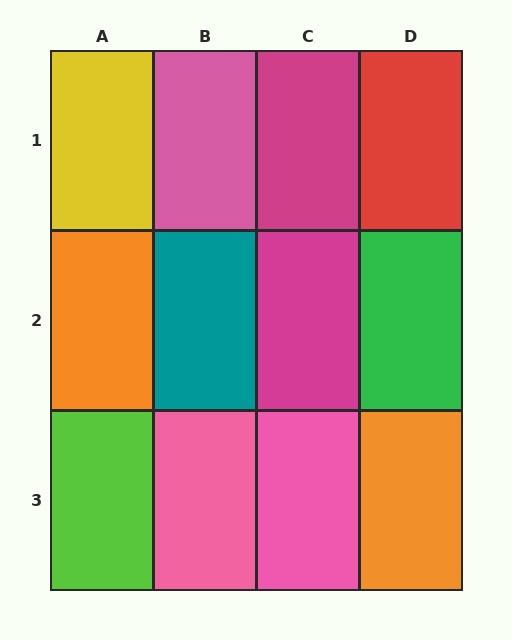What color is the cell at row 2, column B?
Teal.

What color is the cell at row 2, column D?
Green.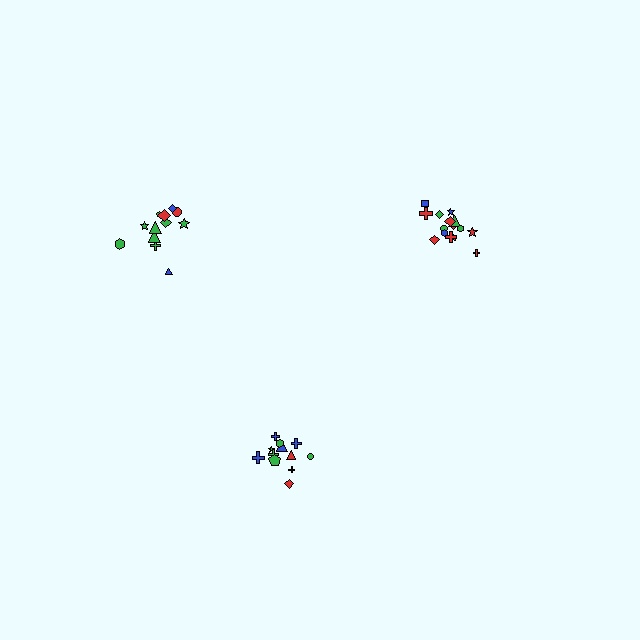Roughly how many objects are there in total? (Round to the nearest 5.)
Roughly 40 objects in total.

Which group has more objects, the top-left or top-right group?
The top-right group.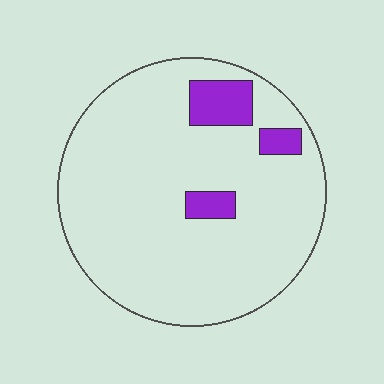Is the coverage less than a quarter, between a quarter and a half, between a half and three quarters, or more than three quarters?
Less than a quarter.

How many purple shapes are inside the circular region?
3.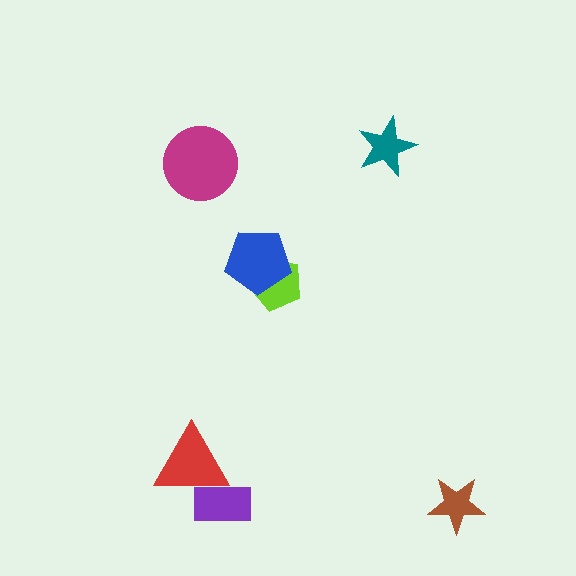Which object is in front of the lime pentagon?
The blue pentagon is in front of the lime pentagon.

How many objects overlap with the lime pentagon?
1 object overlaps with the lime pentagon.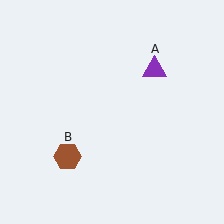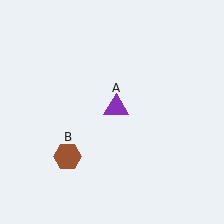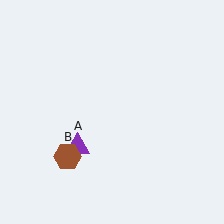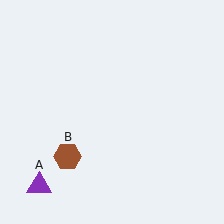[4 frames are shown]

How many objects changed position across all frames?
1 object changed position: purple triangle (object A).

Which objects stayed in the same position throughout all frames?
Brown hexagon (object B) remained stationary.